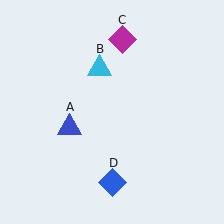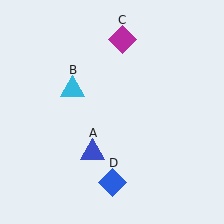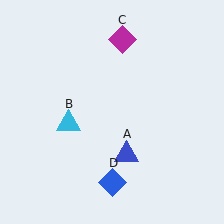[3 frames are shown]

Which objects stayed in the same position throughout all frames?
Magenta diamond (object C) and blue diamond (object D) remained stationary.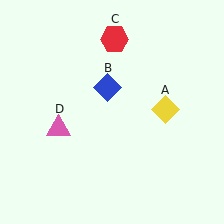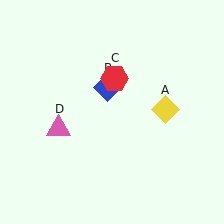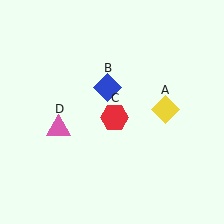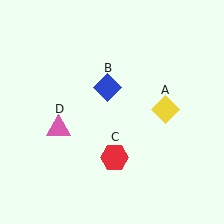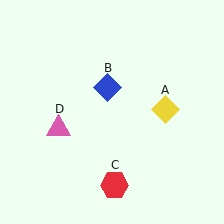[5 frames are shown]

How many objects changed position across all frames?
1 object changed position: red hexagon (object C).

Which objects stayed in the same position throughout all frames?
Yellow diamond (object A) and blue diamond (object B) and pink triangle (object D) remained stationary.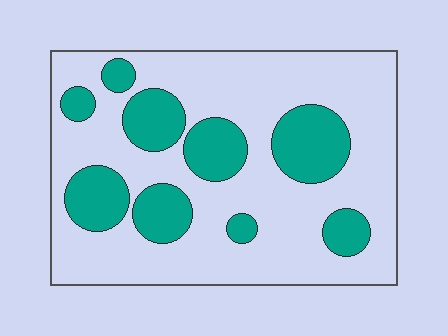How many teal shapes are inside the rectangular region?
9.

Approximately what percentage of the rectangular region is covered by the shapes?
Approximately 25%.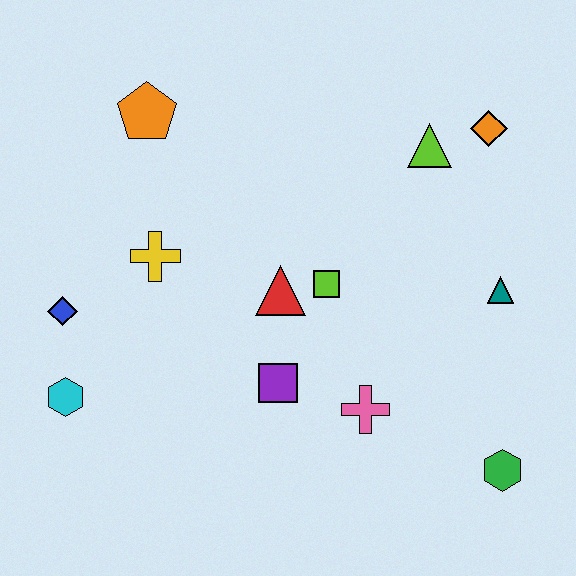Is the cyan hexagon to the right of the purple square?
No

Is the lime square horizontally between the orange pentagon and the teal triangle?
Yes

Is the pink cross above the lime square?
No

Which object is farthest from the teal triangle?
The cyan hexagon is farthest from the teal triangle.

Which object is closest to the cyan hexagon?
The blue diamond is closest to the cyan hexagon.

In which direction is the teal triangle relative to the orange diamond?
The teal triangle is below the orange diamond.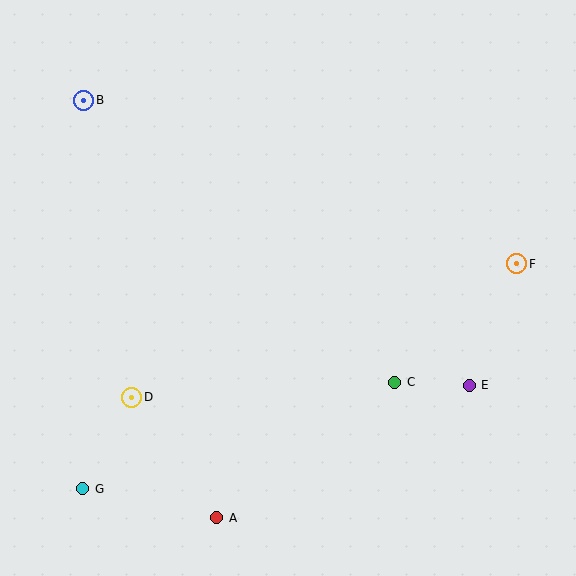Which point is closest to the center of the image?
Point C at (395, 382) is closest to the center.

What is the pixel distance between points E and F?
The distance between E and F is 131 pixels.